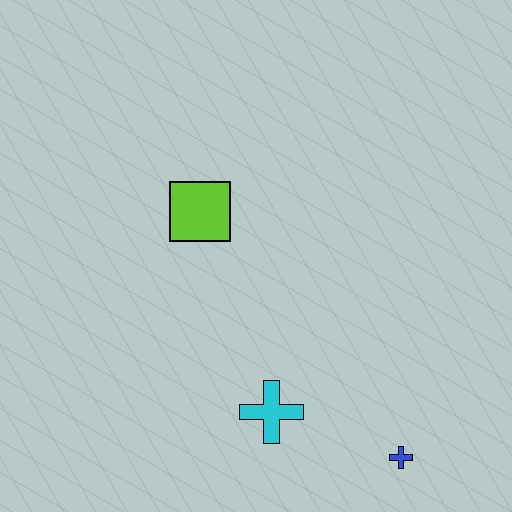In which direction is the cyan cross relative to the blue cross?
The cyan cross is to the left of the blue cross.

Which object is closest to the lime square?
The cyan cross is closest to the lime square.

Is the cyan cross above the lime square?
No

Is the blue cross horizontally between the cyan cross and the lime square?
No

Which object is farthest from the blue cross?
The lime square is farthest from the blue cross.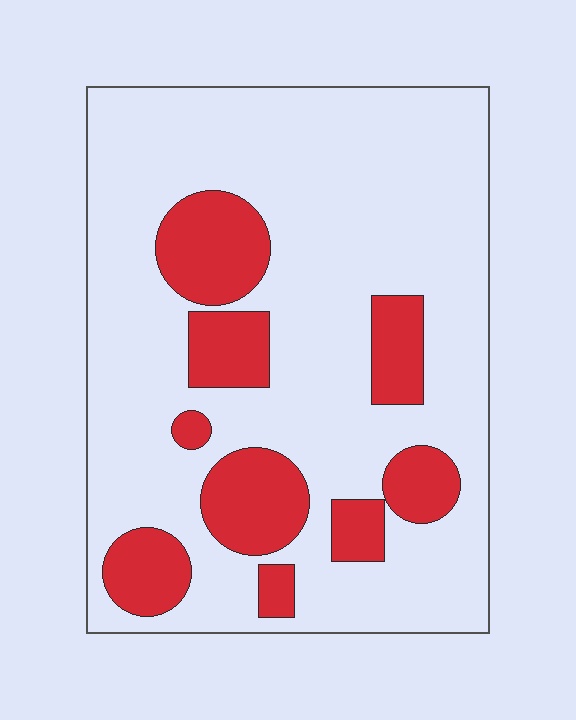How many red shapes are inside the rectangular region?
9.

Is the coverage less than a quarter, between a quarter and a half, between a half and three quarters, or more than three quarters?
Less than a quarter.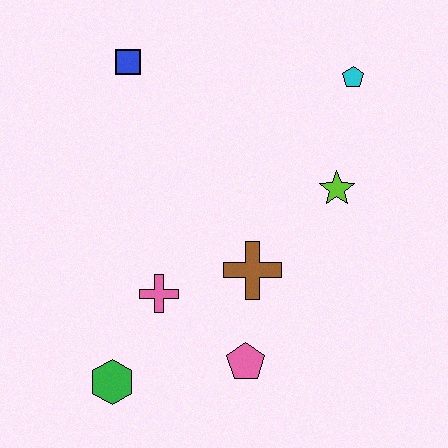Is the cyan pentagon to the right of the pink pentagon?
Yes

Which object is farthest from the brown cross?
The blue square is farthest from the brown cross.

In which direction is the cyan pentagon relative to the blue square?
The cyan pentagon is to the right of the blue square.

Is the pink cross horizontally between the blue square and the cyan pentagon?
Yes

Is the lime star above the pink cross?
Yes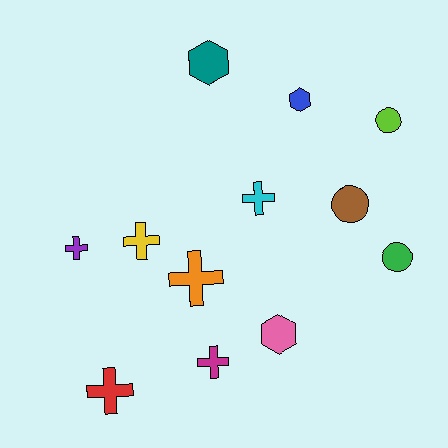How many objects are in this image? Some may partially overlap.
There are 12 objects.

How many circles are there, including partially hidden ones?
There are 3 circles.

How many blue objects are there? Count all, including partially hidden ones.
There is 1 blue object.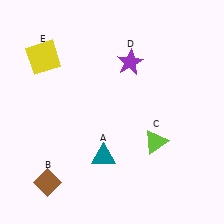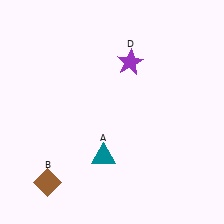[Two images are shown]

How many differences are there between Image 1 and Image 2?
There are 2 differences between the two images.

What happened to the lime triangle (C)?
The lime triangle (C) was removed in Image 2. It was in the bottom-right area of Image 1.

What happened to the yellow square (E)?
The yellow square (E) was removed in Image 2. It was in the top-left area of Image 1.